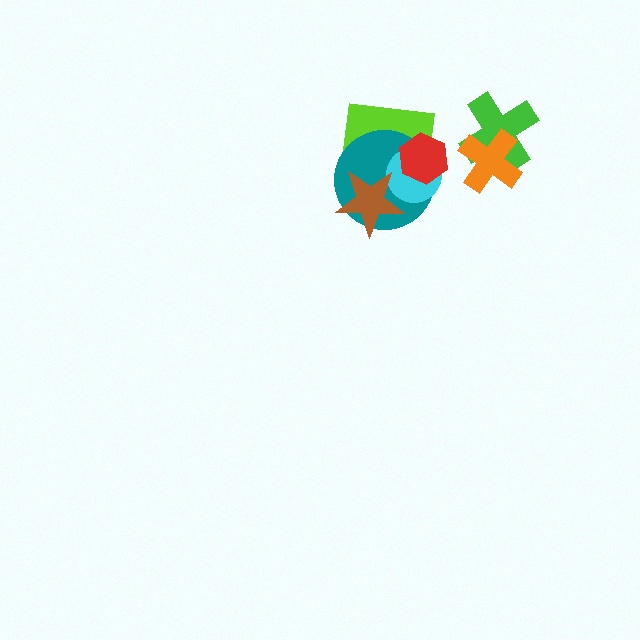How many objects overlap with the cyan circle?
4 objects overlap with the cyan circle.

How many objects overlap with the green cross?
1 object overlaps with the green cross.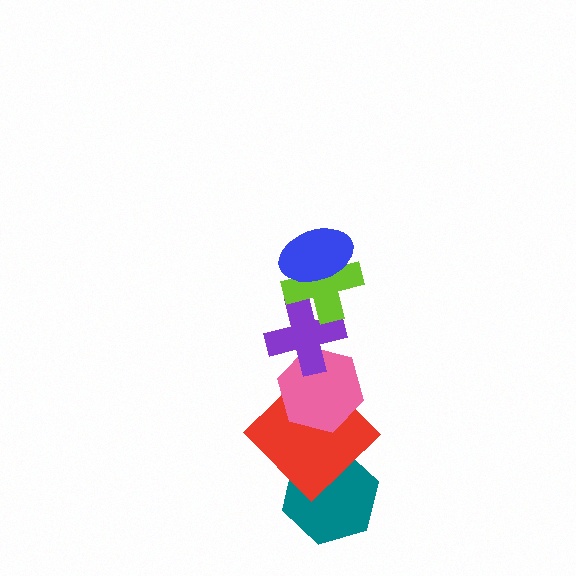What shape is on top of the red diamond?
The pink hexagon is on top of the red diamond.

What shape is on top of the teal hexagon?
The red diamond is on top of the teal hexagon.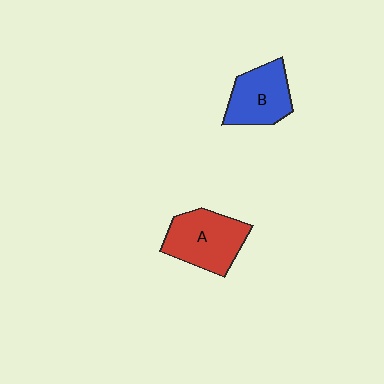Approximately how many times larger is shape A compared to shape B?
Approximately 1.2 times.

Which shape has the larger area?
Shape A (red).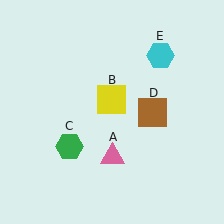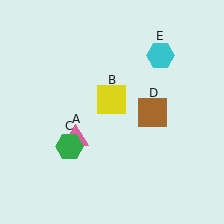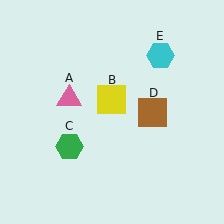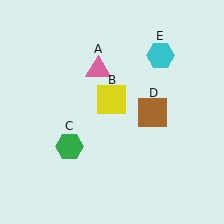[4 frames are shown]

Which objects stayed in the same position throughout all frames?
Yellow square (object B) and green hexagon (object C) and brown square (object D) and cyan hexagon (object E) remained stationary.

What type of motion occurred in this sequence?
The pink triangle (object A) rotated clockwise around the center of the scene.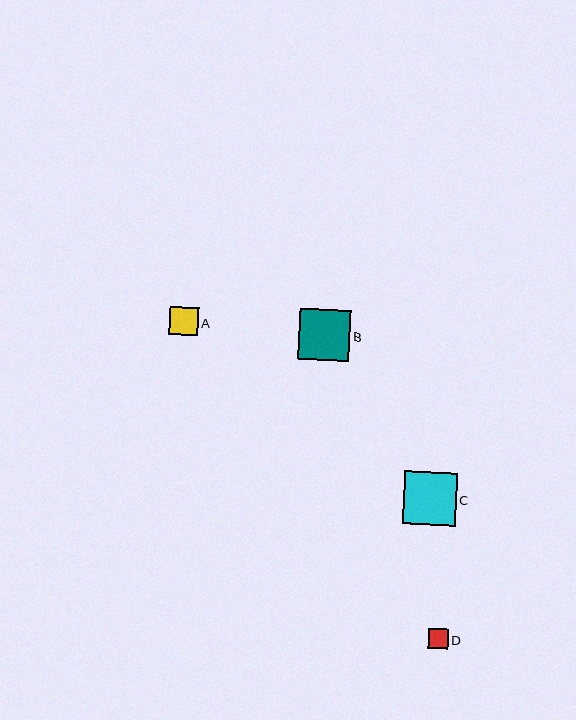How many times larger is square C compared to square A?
Square C is approximately 1.9 times the size of square A.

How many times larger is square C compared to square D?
Square C is approximately 2.6 times the size of square D.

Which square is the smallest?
Square D is the smallest with a size of approximately 20 pixels.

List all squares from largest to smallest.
From largest to smallest: C, B, A, D.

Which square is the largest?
Square C is the largest with a size of approximately 53 pixels.